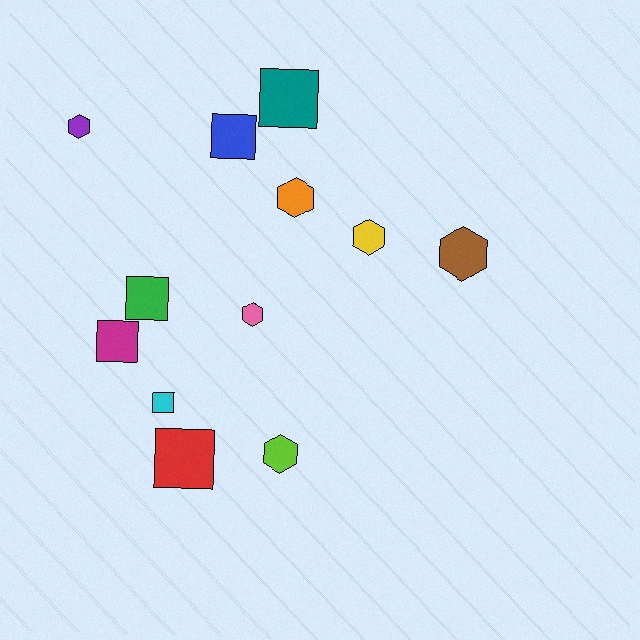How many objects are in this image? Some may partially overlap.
There are 12 objects.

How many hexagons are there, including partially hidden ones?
There are 6 hexagons.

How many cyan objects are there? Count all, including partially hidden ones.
There is 1 cyan object.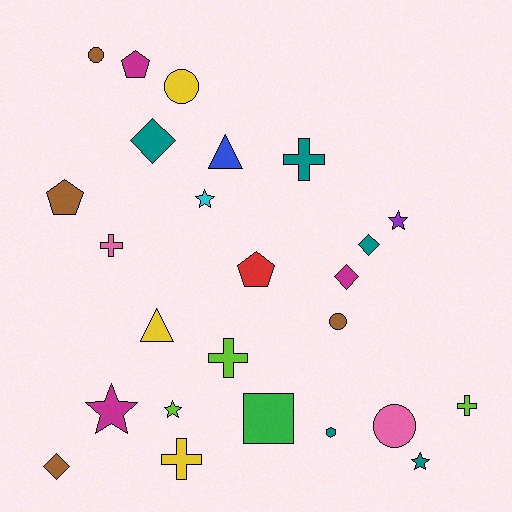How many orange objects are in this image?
There are no orange objects.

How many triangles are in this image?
There are 2 triangles.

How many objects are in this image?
There are 25 objects.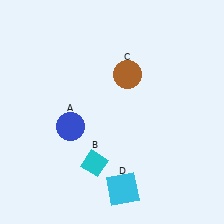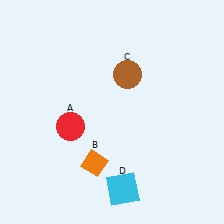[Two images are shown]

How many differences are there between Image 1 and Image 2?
There are 2 differences between the two images.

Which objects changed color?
A changed from blue to red. B changed from cyan to orange.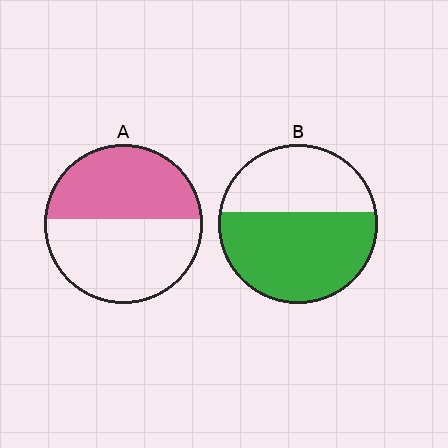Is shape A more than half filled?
Roughly half.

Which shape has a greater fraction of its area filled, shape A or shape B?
Shape B.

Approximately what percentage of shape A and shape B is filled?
A is approximately 45% and B is approximately 60%.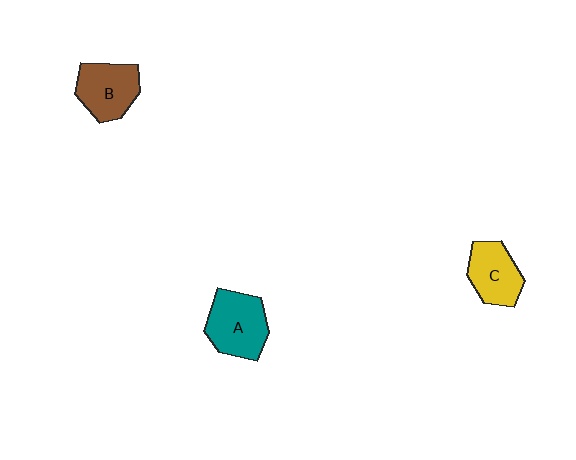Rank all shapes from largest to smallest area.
From largest to smallest: A (teal), B (brown), C (yellow).